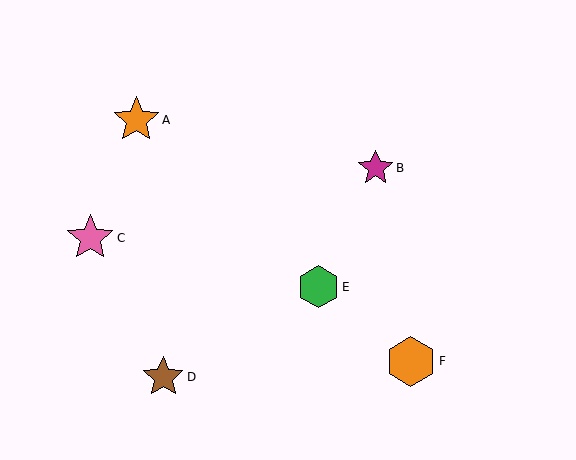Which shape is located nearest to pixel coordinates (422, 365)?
The orange hexagon (labeled F) at (411, 361) is nearest to that location.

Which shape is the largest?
The orange hexagon (labeled F) is the largest.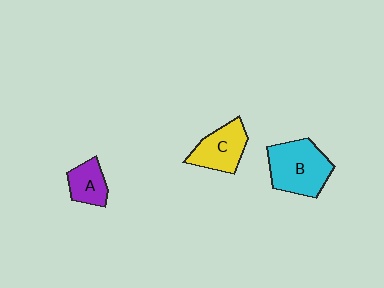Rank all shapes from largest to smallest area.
From largest to smallest: B (cyan), C (yellow), A (purple).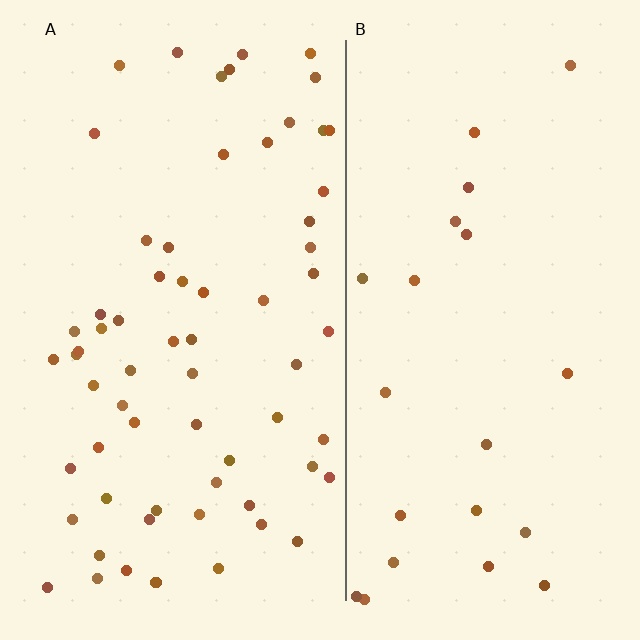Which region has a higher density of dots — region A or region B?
A (the left).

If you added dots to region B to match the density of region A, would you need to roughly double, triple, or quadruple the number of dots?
Approximately triple.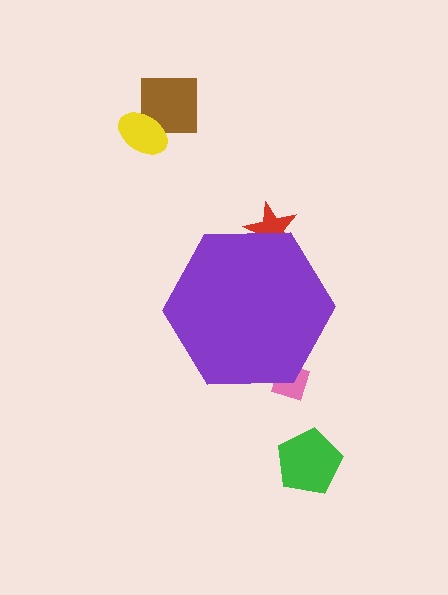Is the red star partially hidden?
Yes, the red star is partially hidden behind the purple hexagon.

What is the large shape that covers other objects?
A purple hexagon.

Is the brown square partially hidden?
No, the brown square is fully visible.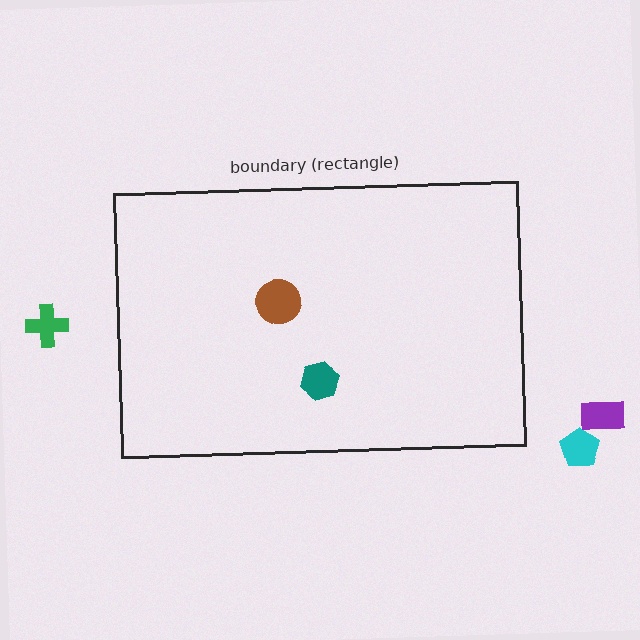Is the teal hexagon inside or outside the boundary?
Inside.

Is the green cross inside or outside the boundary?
Outside.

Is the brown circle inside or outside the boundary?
Inside.